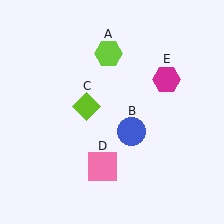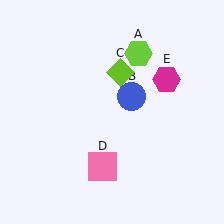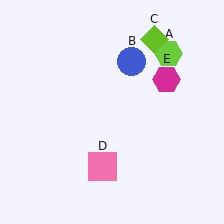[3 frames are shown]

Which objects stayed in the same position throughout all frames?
Pink square (object D) and magenta hexagon (object E) remained stationary.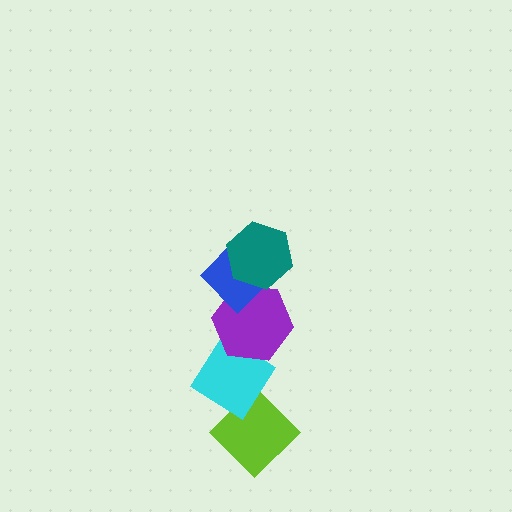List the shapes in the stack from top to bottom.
From top to bottom: the teal hexagon, the blue diamond, the purple hexagon, the cyan diamond, the lime diamond.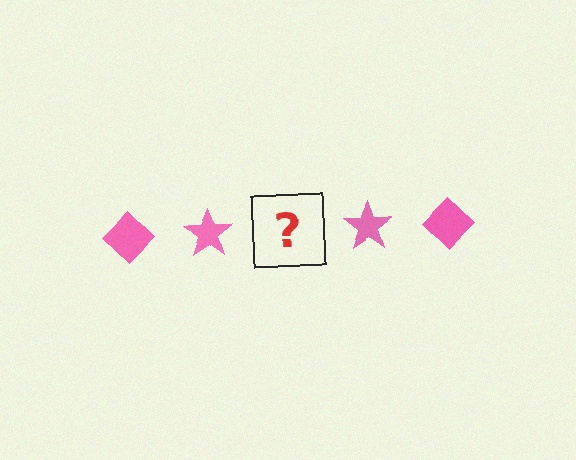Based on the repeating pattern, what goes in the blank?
The blank should be a pink diamond.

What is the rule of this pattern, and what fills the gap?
The rule is that the pattern cycles through diamond, star shapes in pink. The gap should be filled with a pink diamond.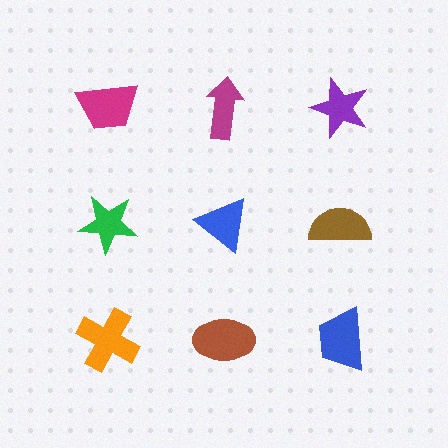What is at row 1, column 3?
A purple star.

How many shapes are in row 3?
3 shapes.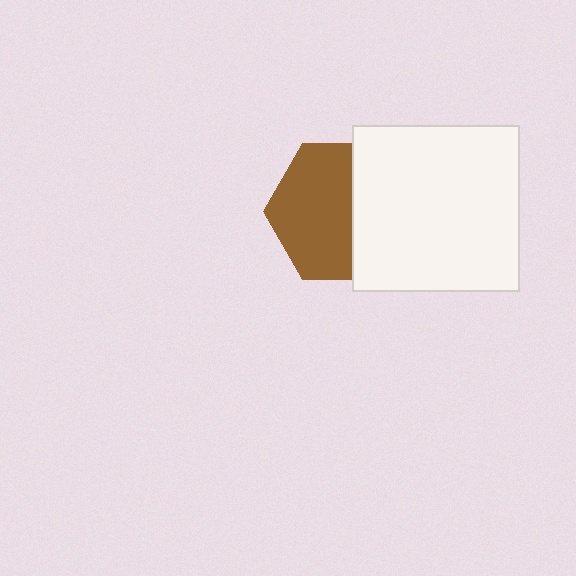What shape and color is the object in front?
The object in front is a white rectangle.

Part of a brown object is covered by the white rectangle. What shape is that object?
It is a hexagon.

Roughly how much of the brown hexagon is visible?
About half of it is visible (roughly 58%).